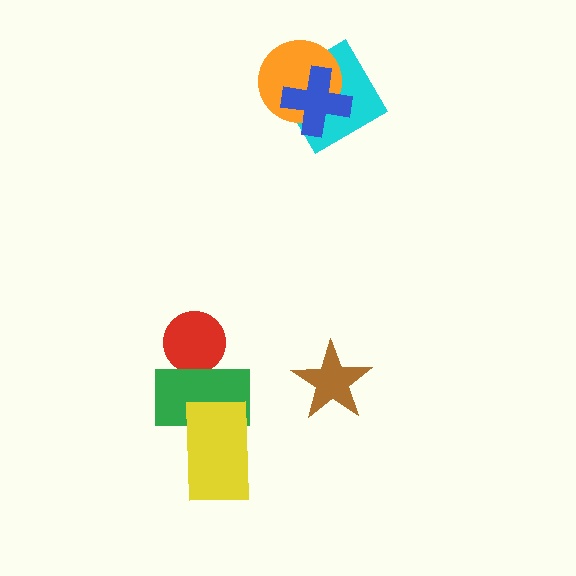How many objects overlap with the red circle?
1 object overlaps with the red circle.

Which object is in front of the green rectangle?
The yellow rectangle is in front of the green rectangle.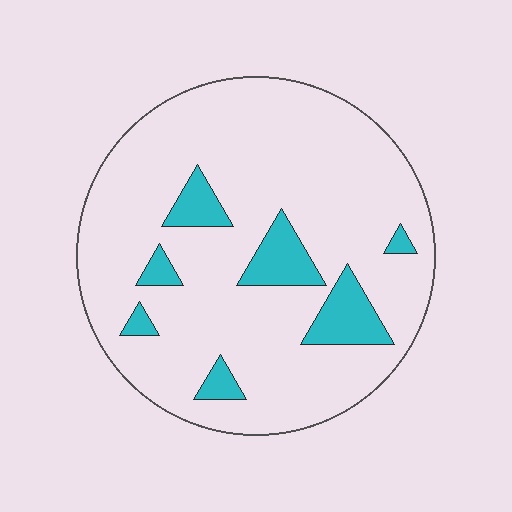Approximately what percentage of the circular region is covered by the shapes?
Approximately 15%.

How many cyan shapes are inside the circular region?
7.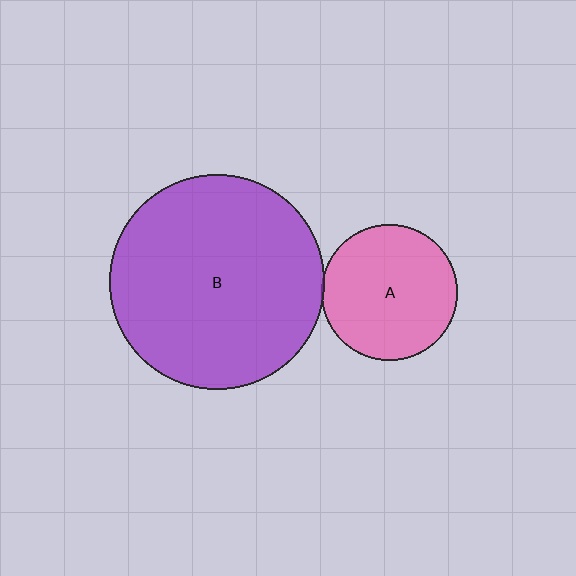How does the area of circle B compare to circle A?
Approximately 2.5 times.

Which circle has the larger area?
Circle B (purple).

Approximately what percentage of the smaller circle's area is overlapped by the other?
Approximately 5%.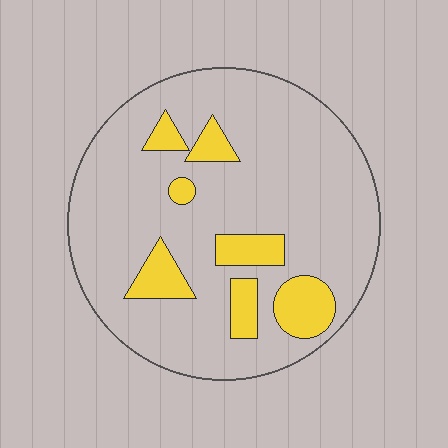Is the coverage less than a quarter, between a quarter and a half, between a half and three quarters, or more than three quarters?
Less than a quarter.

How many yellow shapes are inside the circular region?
7.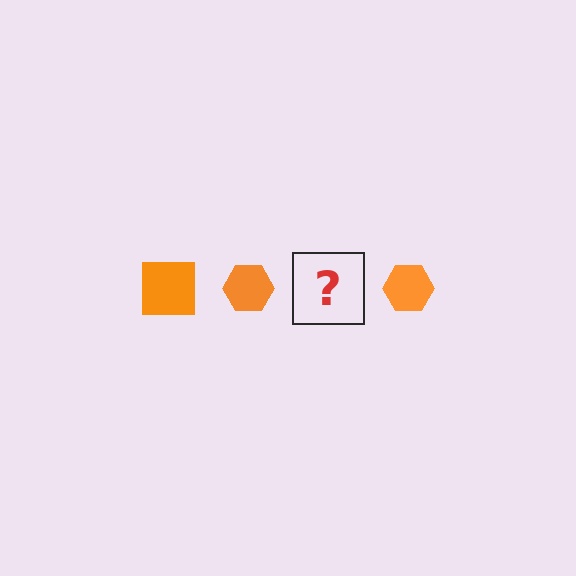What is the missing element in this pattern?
The missing element is an orange square.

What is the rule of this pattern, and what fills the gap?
The rule is that the pattern cycles through square, hexagon shapes in orange. The gap should be filled with an orange square.